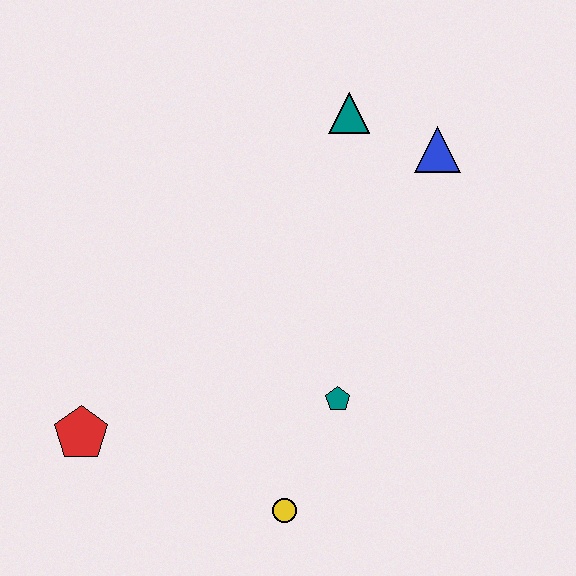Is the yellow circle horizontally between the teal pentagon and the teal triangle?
No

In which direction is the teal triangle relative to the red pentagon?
The teal triangle is above the red pentagon.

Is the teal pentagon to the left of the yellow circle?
No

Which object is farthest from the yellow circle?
The teal triangle is farthest from the yellow circle.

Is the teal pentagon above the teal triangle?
No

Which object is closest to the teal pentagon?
The yellow circle is closest to the teal pentagon.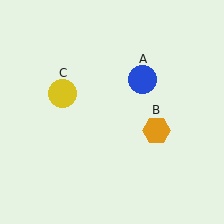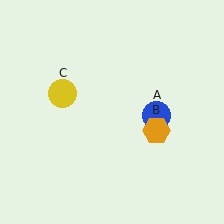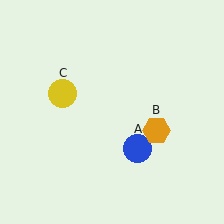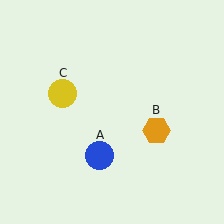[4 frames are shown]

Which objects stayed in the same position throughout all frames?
Orange hexagon (object B) and yellow circle (object C) remained stationary.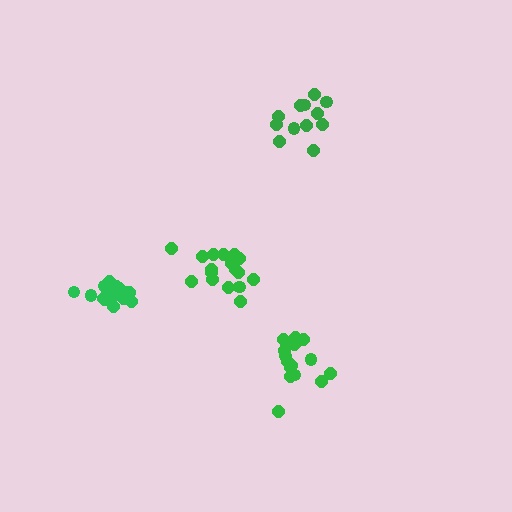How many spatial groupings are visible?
There are 4 spatial groupings.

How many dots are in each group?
Group 1: 17 dots, Group 2: 17 dots, Group 3: 12 dots, Group 4: 17 dots (63 total).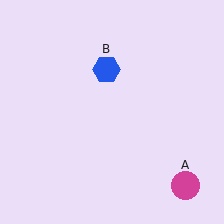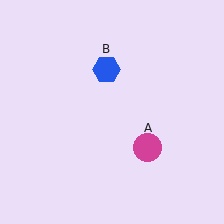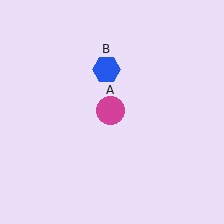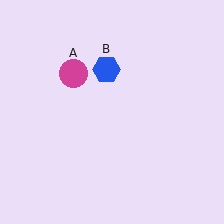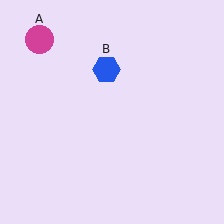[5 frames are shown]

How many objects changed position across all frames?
1 object changed position: magenta circle (object A).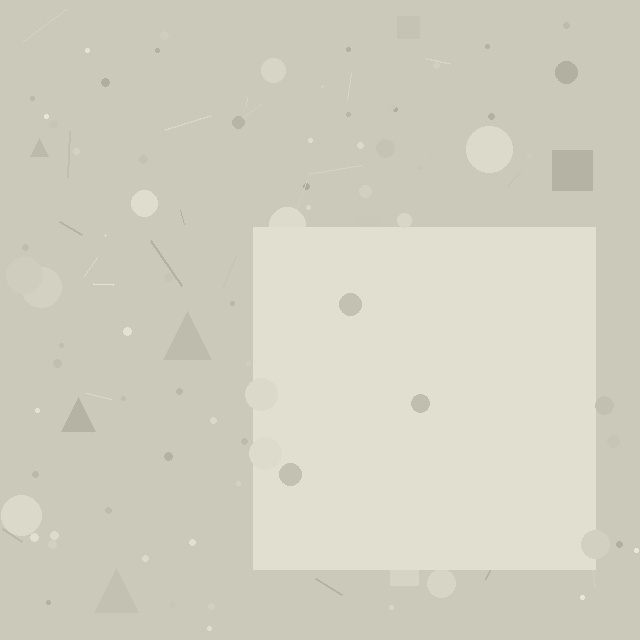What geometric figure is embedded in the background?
A square is embedded in the background.